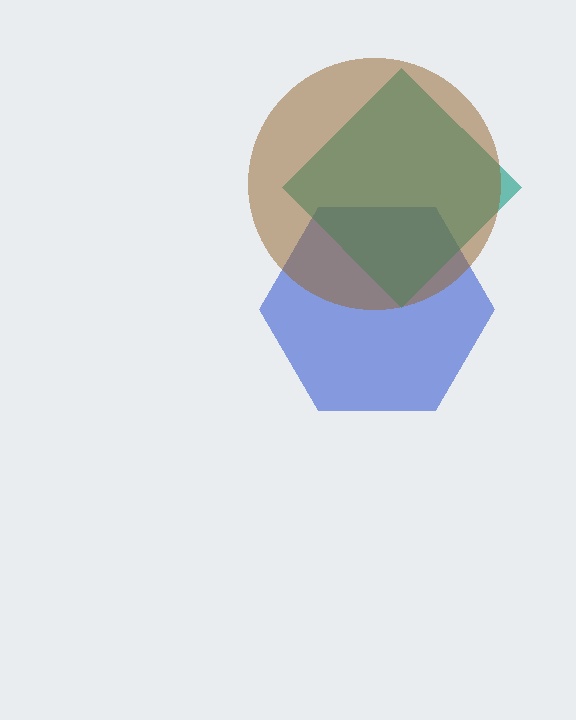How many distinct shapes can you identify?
There are 3 distinct shapes: a blue hexagon, a teal diamond, a brown circle.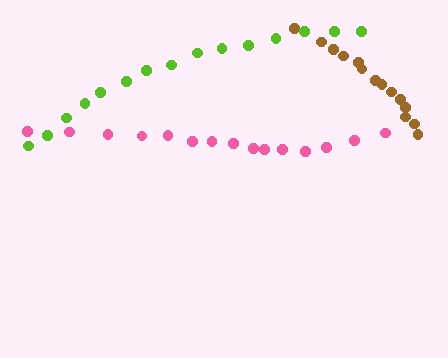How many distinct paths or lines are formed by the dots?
There are 3 distinct paths.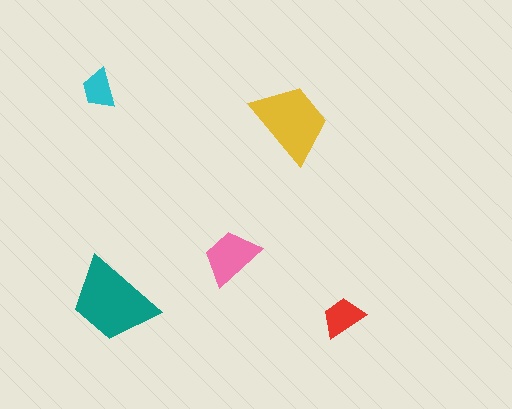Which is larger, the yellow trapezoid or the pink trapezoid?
The yellow one.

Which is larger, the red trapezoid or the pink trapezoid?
The pink one.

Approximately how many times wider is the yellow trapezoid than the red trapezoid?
About 2 times wider.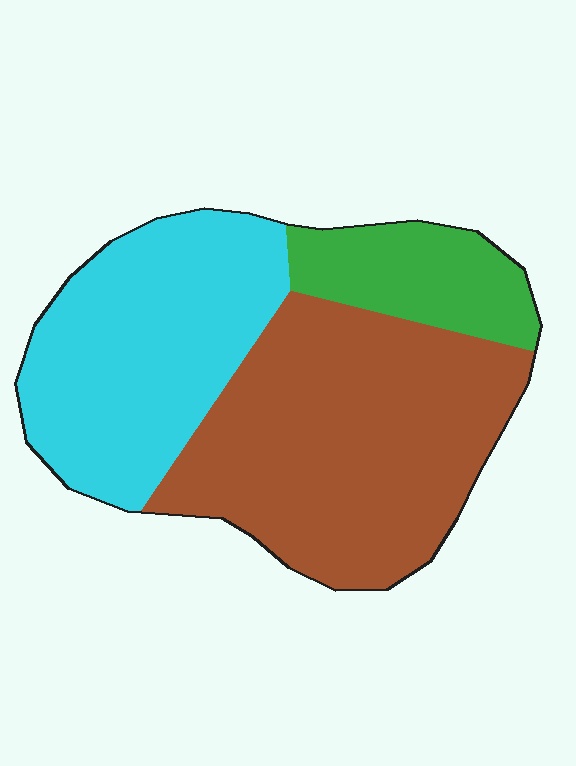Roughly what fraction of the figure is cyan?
Cyan takes up between a third and a half of the figure.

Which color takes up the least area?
Green, at roughly 15%.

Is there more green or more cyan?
Cyan.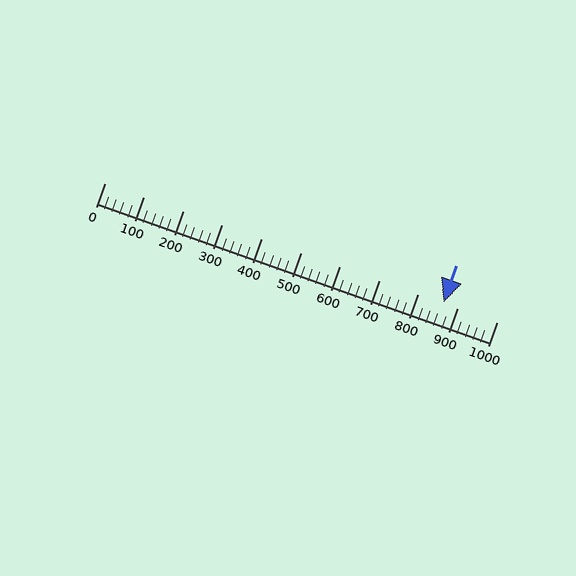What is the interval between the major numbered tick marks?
The major tick marks are spaced 100 units apart.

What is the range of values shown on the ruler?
The ruler shows values from 0 to 1000.